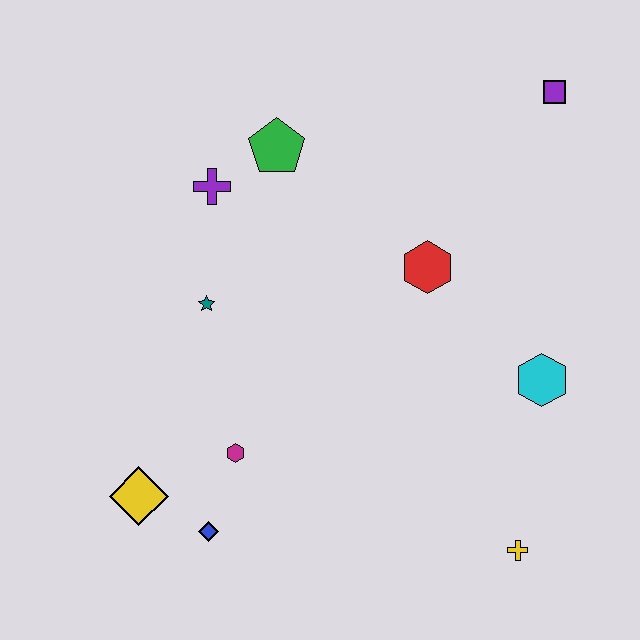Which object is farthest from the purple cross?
The yellow cross is farthest from the purple cross.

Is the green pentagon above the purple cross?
Yes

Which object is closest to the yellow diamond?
The blue diamond is closest to the yellow diamond.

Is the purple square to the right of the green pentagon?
Yes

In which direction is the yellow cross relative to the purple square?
The yellow cross is below the purple square.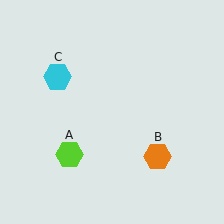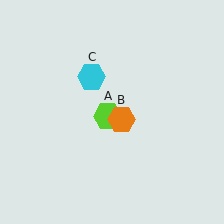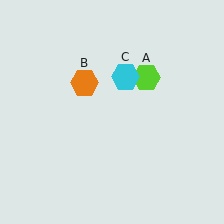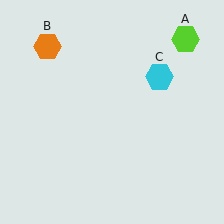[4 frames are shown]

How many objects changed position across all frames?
3 objects changed position: lime hexagon (object A), orange hexagon (object B), cyan hexagon (object C).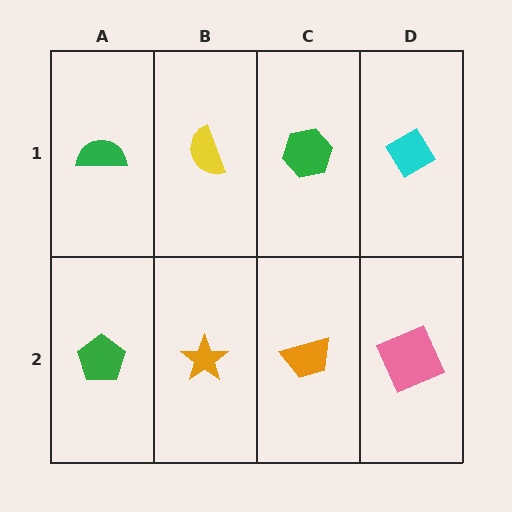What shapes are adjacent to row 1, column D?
A pink square (row 2, column D), a green hexagon (row 1, column C).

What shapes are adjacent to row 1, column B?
An orange star (row 2, column B), a green semicircle (row 1, column A), a green hexagon (row 1, column C).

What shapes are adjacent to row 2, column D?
A cyan diamond (row 1, column D), an orange trapezoid (row 2, column C).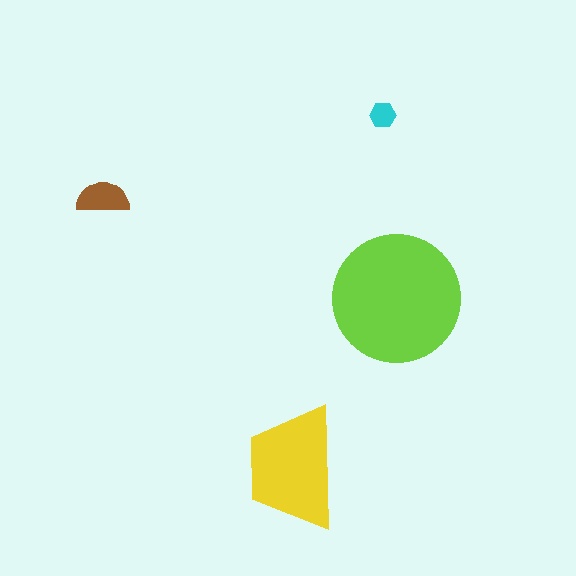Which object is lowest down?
The yellow trapezoid is bottommost.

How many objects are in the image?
There are 4 objects in the image.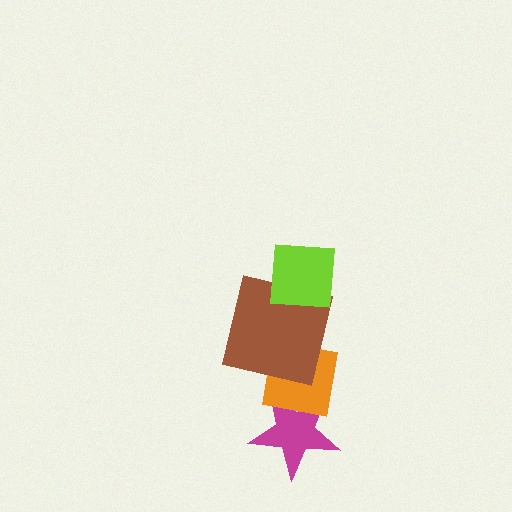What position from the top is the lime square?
The lime square is 1st from the top.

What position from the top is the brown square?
The brown square is 2nd from the top.